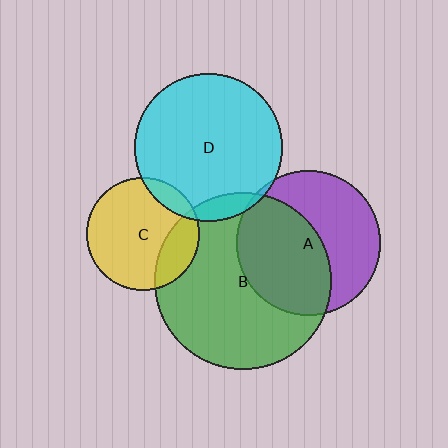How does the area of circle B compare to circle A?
Approximately 1.5 times.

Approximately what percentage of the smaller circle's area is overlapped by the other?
Approximately 10%.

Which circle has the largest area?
Circle B (green).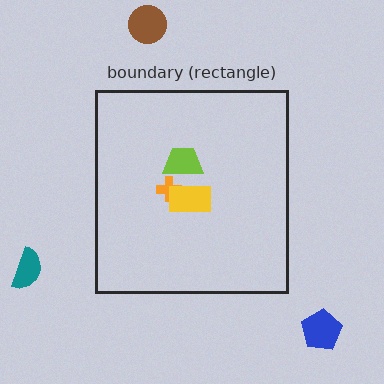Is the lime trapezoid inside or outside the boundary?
Inside.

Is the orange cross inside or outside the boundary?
Inside.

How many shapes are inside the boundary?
3 inside, 3 outside.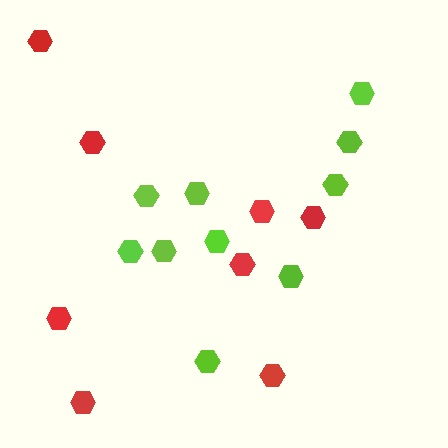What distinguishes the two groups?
There are 2 groups: one group of red hexagons (8) and one group of lime hexagons (10).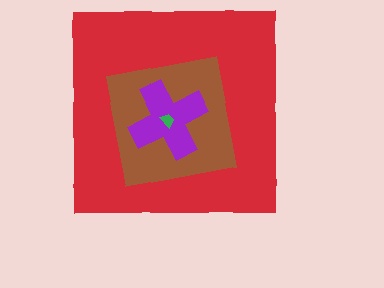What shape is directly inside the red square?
The brown square.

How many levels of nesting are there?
4.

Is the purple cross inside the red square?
Yes.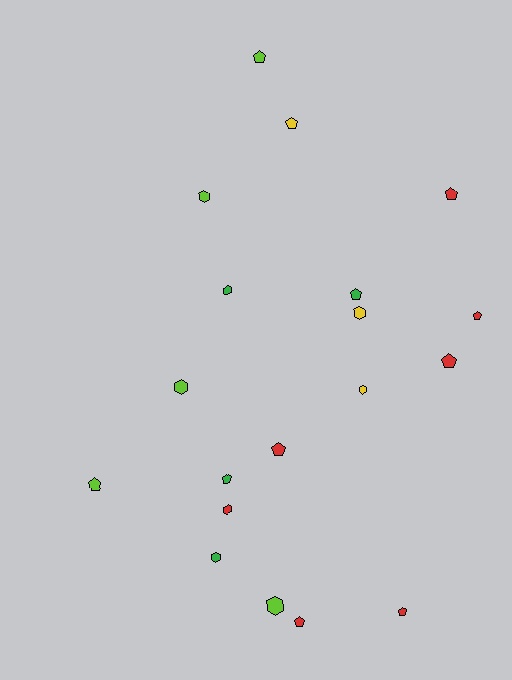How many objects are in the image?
There are 19 objects.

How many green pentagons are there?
There are 2 green pentagons.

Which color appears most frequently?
Red, with 7 objects.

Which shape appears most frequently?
Pentagon, with 11 objects.